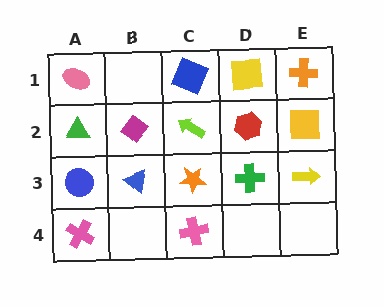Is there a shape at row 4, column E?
No, that cell is empty.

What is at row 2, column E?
A yellow square.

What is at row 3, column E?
A yellow arrow.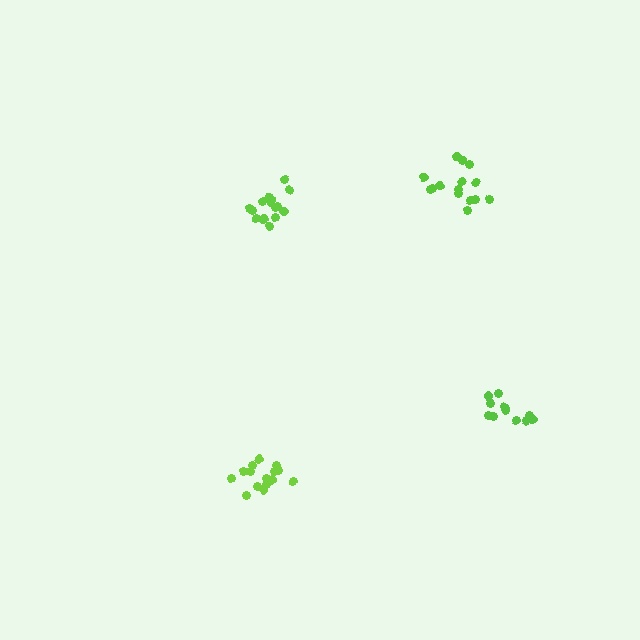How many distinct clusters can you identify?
There are 4 distinct clusters.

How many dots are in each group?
Group 1: 12 dots, Group 2: 15 dots, Group 3: 15 dots, Group 4: 15 dots (57 total).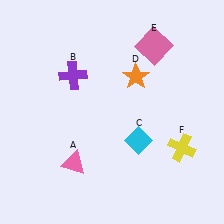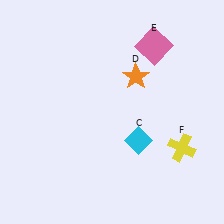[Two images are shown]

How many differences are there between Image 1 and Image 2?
There are 2 differences between the two images.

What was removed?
The pink triangle (A), the purple cross (B) were removed in Image 2.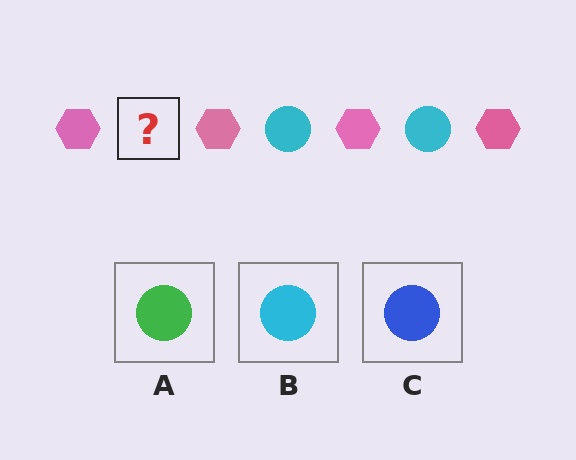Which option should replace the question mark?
Option B.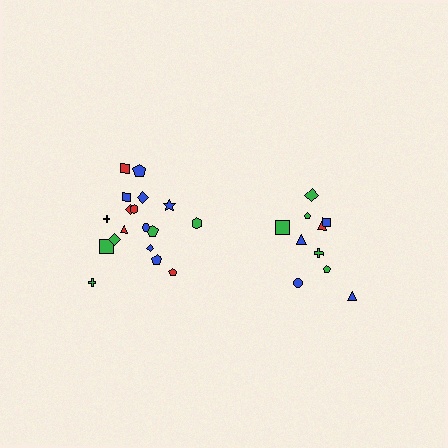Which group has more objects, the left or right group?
The left group.